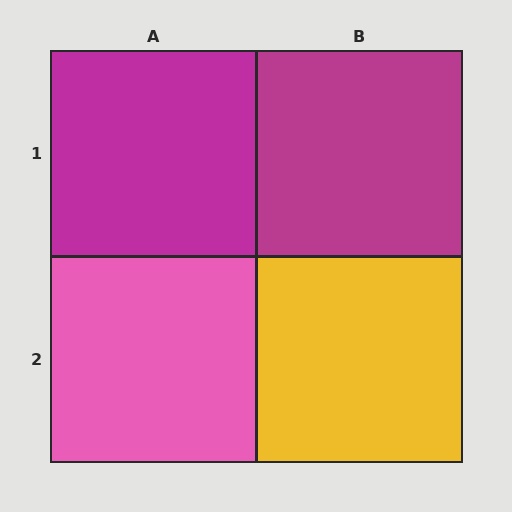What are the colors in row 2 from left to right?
Pink, yellow.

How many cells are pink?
1 cell is pink.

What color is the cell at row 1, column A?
Magenta.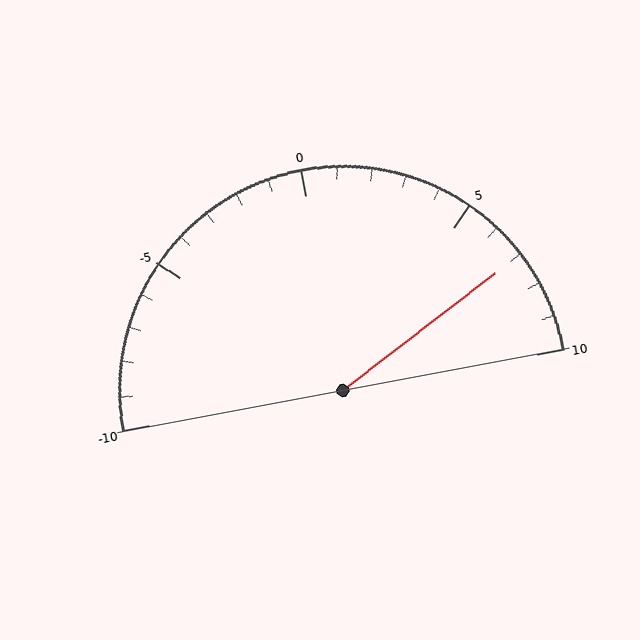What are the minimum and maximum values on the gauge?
The gauge ranges from -10 to 10.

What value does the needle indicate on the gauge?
The needle indicates approximately 7.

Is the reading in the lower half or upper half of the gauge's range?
The reading is in the upper half of the range (-10 to 10).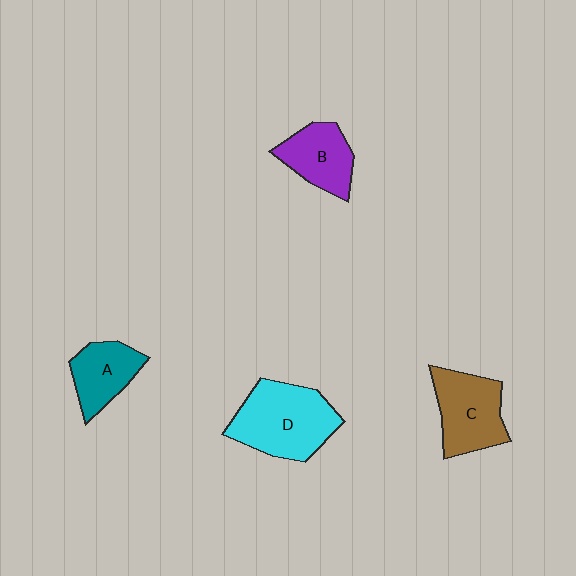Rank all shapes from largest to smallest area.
From largest to smallest: D (cyan), C (brown), B (purple), A (teal).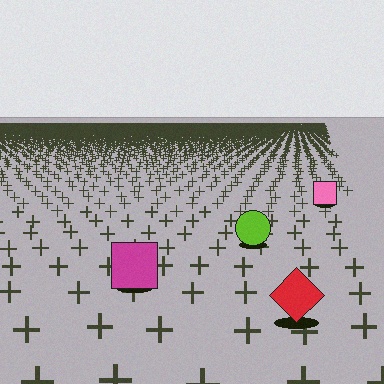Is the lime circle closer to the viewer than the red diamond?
No. The red diamond is closer — you can tell from the texture gradient: the ground texture is coarser near it.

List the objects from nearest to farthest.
From nearest to farthest: the red diamond, the magenta square, the lime circle, the pink square.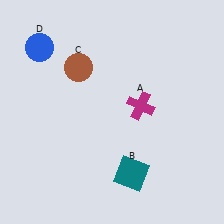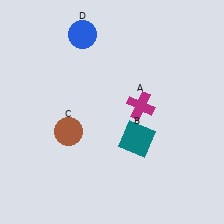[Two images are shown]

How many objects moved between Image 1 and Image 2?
3 objects moved between the two images.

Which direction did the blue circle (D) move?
The blue circle (D) moved right.